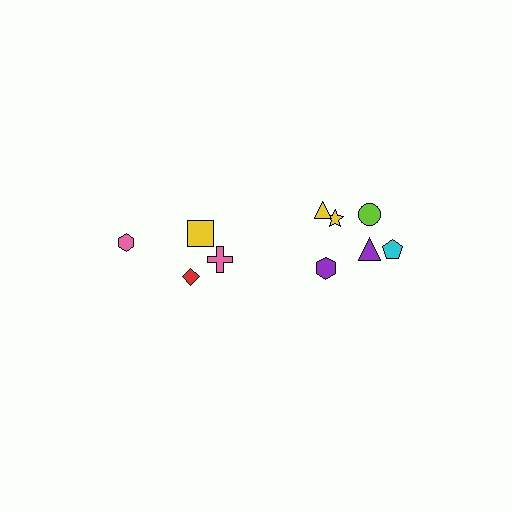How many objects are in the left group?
There are 4 objects.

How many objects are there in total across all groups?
There are 10 objects.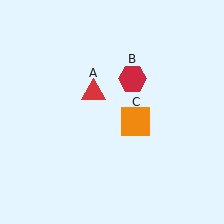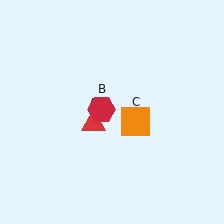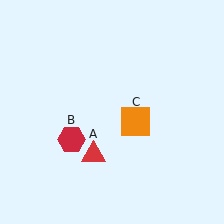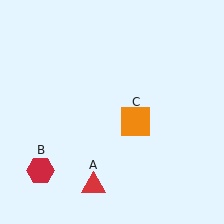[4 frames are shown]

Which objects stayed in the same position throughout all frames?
Orange square (object C) remained stationary.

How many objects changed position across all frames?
2 objects changed position: red triangle (object A), red hexagon (object B).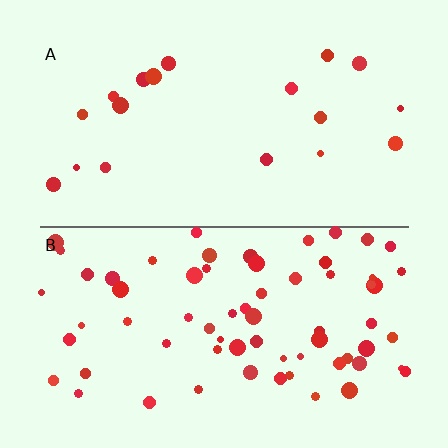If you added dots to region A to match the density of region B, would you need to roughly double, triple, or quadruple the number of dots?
Approximately quadruple.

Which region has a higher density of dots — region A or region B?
B (the bottom).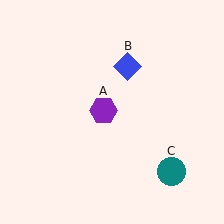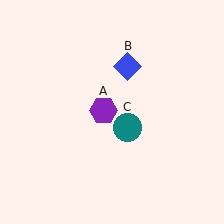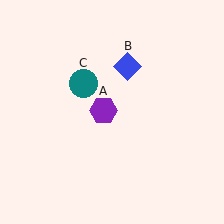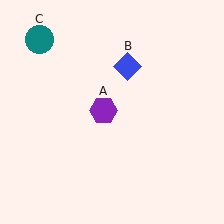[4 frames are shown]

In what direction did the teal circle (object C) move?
The teal circle (object C) moved up and to the left.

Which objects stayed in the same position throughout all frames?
Purple hexagon (object A) and blue diamond (object B) remained stationary.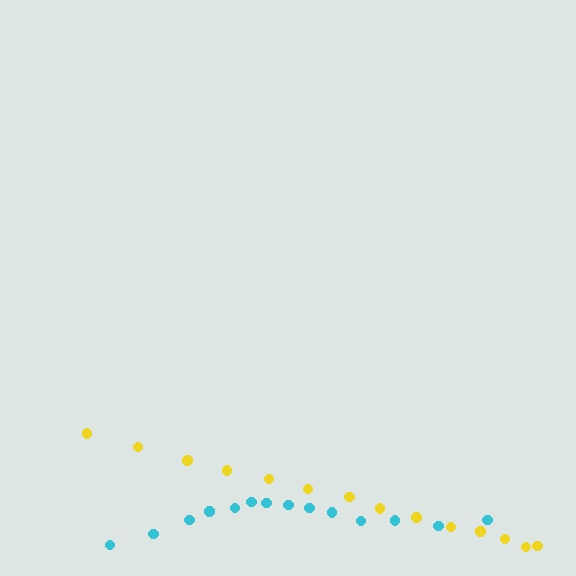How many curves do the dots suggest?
There are 2 distinct paths.